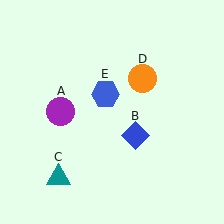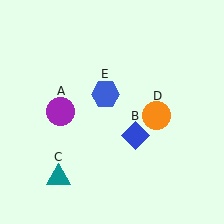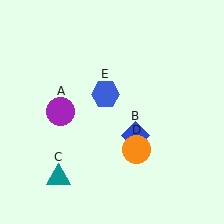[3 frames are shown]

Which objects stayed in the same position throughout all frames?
Purple circle (object A) and blue diamond (object B) and teal triangle (object C) and blue hexagon (object E) remained stationary.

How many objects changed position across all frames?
1 object changed position: orange circle (object D).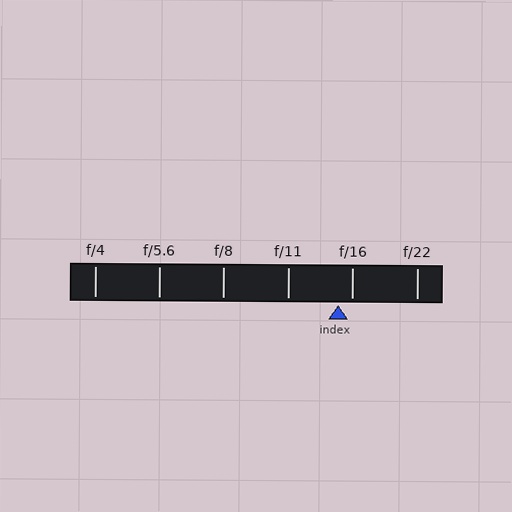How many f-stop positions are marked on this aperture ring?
There are 6 f-stop positions marked.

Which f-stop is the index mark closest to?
The index mark is closest to f/16.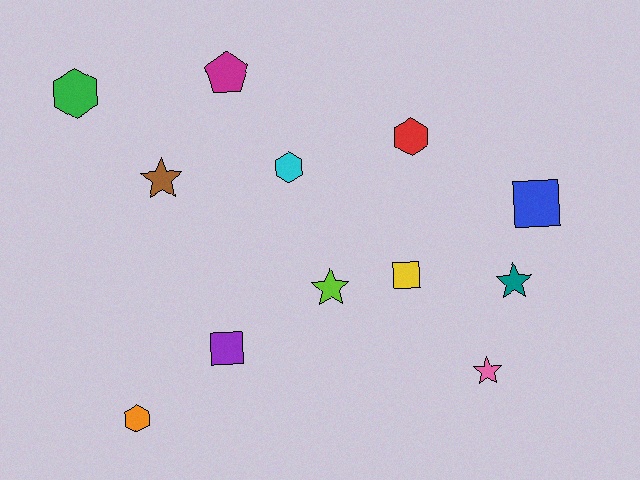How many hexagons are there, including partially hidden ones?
There are 4 hexagons.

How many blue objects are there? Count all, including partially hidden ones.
There is 1 blue object.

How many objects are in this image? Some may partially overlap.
There are 12 objects.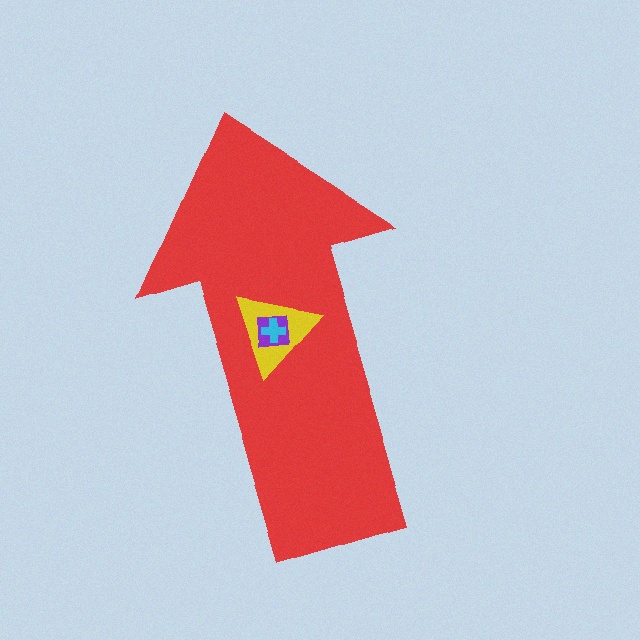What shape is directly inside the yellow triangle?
The purple square.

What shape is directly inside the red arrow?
The yellow triangle.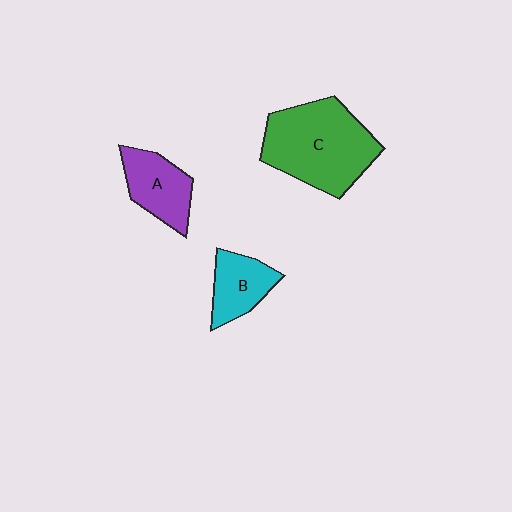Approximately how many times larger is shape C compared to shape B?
Approximately 2.3 times.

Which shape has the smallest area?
Shape B (cyan).